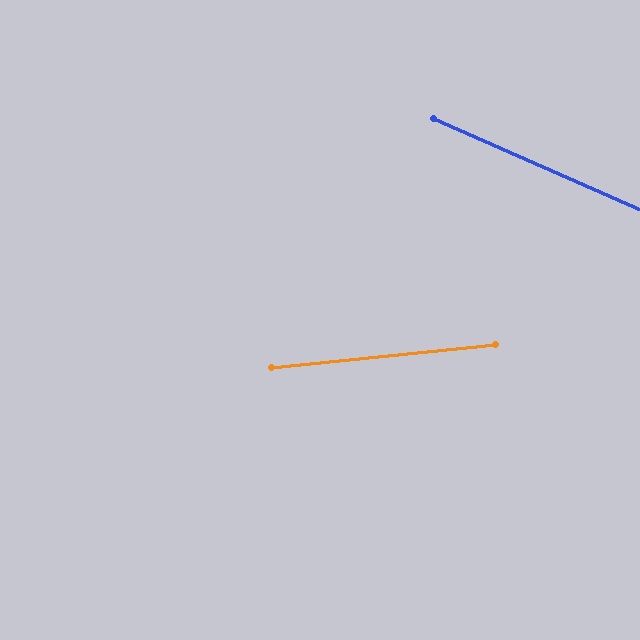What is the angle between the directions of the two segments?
Approximately 29 degrees.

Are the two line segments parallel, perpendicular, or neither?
Neither parallel nor perpendicular — they differ by about 29°.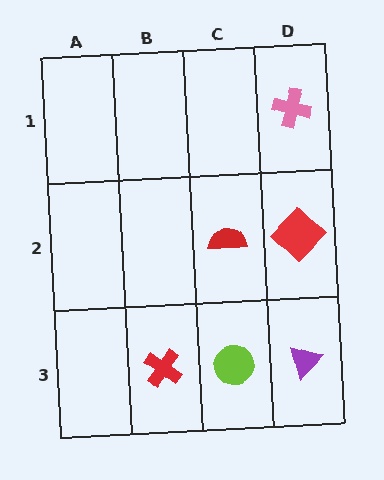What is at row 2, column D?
A red diamond.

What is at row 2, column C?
A red semicircle.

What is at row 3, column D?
A purple triangle.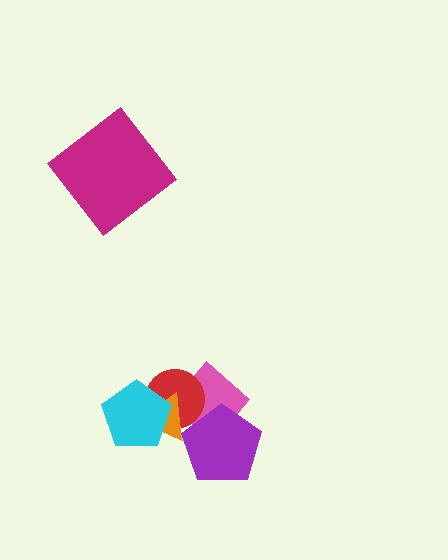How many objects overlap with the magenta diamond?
0 objects overlap with the magenta diamond.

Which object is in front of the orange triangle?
The cyan pentagon is in front of the orange triangle.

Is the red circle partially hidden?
Yes, it is partially covered by another shape.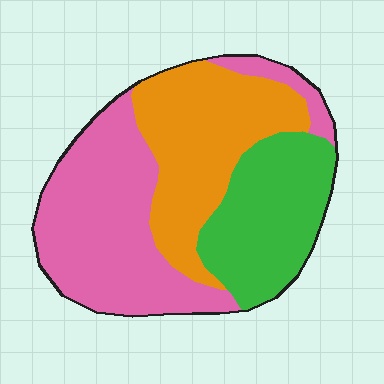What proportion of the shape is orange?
Orange takes up between a quarter and a half of the shape.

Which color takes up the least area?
Green, at roughly 25%.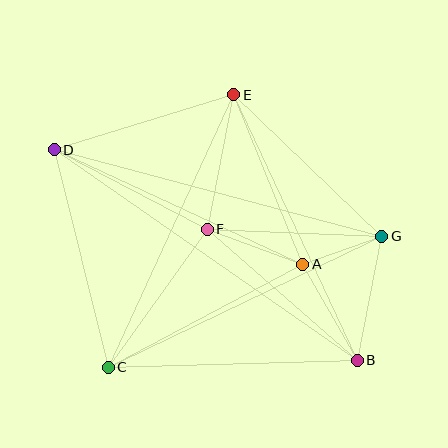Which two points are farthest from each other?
Points B and D are farthest from each other.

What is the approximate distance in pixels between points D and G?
The distance between D and G is approximately 339 pixels.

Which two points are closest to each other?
Points A and G are closest to each other.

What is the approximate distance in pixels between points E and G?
The distance between E and G is approximately 205 pixels.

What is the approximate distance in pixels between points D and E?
The distance between D and E is approximately 188 pixels.